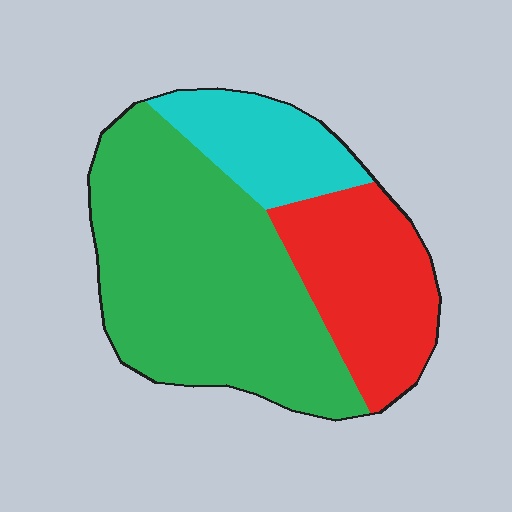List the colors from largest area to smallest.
From largest to smallest: green, red, cyan.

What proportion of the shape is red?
Red takes up about one quarter (1/4) of the shape.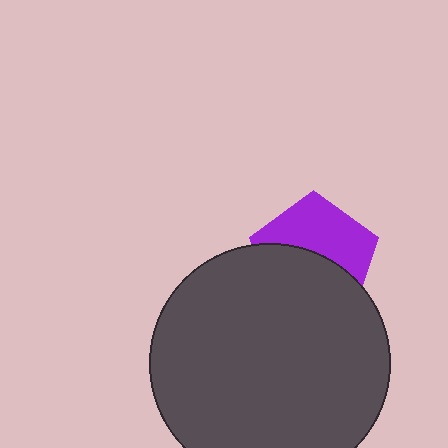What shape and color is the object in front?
The object in front is a dark gray circle.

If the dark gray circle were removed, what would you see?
You would see the complete purple pentagon.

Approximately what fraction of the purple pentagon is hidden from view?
Roughly 52% of the purple pentagon is hidden behind the dark gray circle.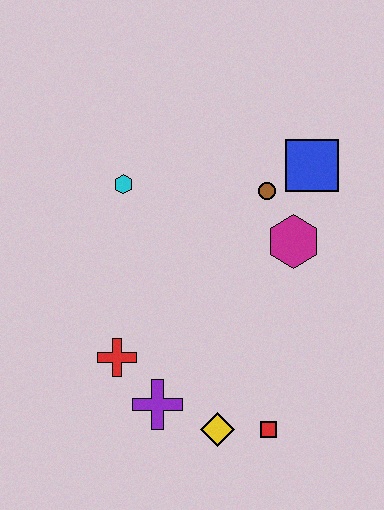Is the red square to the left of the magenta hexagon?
Yes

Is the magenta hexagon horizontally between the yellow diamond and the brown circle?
No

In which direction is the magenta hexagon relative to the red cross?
The magenta hexagon is to the right of the red cross.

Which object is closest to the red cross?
The purple cross is closest to the red cross.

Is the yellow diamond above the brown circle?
No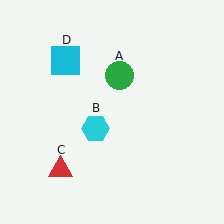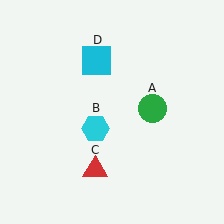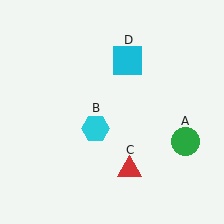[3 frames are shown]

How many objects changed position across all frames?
3 objects changed position: green circle (object A), red triangle (object C), cyan square (object D).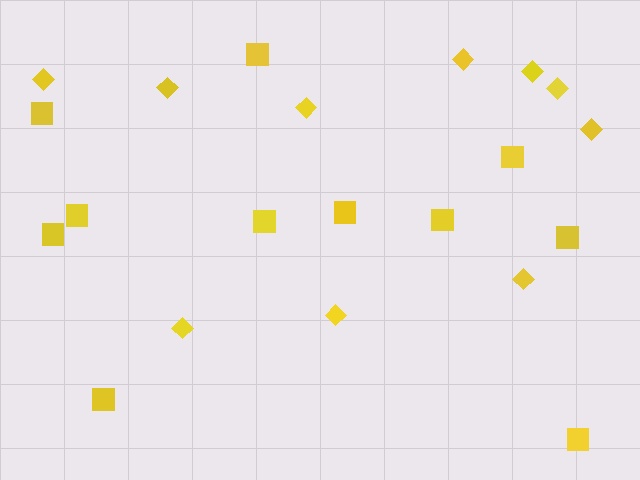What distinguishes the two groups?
There are 2 groups: one group of diamonds (10) and one group of squares (11).